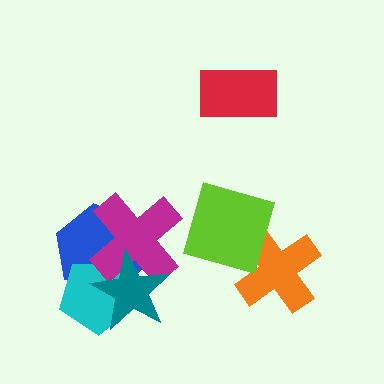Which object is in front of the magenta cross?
The teal star is in front of the magenta cross.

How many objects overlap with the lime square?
1 object overlaps with the lime square.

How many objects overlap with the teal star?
3 objects overlap with the teal star.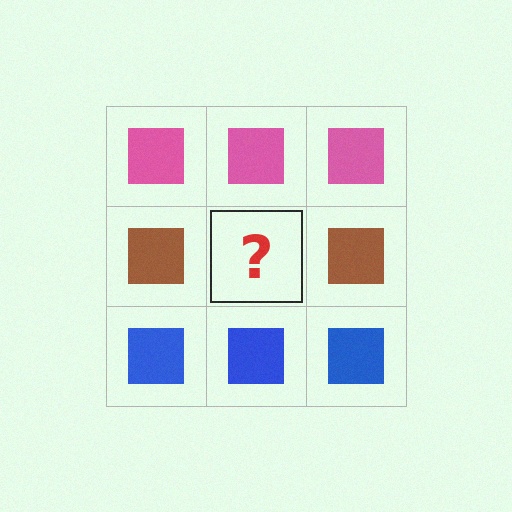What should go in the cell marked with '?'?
The missing cell should contain a brown square.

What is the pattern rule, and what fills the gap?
The rule is that each row has a consistent color. The gap should be filled with a brown square.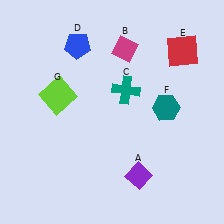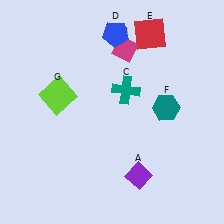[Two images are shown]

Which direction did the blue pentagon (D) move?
The blue pentagon (D) moved right.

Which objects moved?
The objects that moved are: the blue pentagon (D), the red square (E).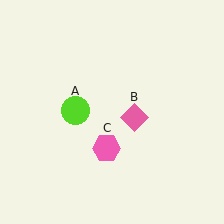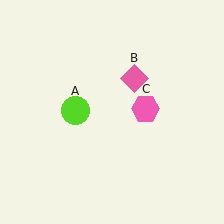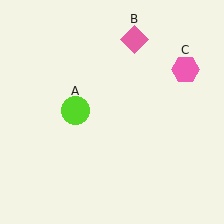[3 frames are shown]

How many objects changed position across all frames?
2 objects changed position: pink diamond (object B), pink hexagon (object C).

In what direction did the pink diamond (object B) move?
The pink diamond (object B) moved up.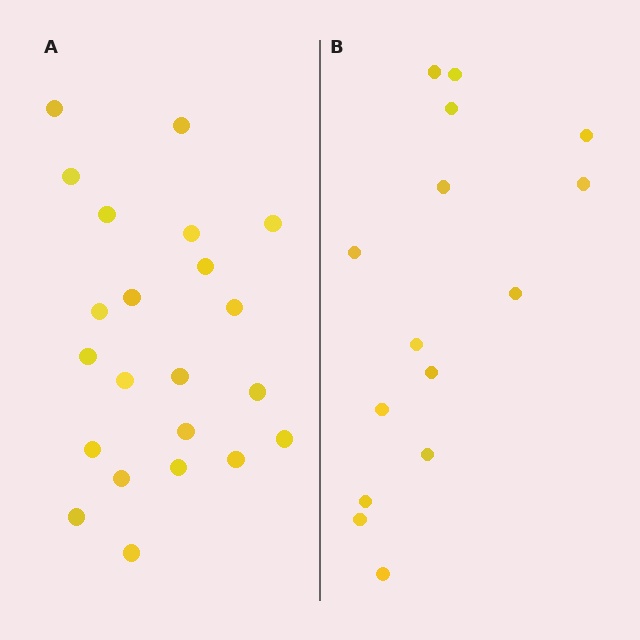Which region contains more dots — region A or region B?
Region A (the left region) has more dots.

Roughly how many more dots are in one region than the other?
Region A has roughly 8 or so more dots than region B.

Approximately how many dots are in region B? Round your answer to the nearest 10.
About 20 dots. (The exact count is 15, which rounds to 20.)